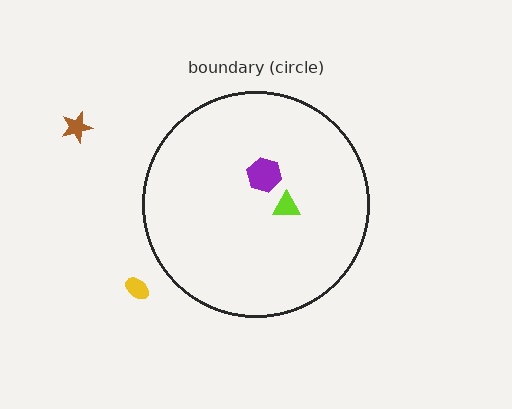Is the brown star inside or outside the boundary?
Outside.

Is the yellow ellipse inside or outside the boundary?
Outside.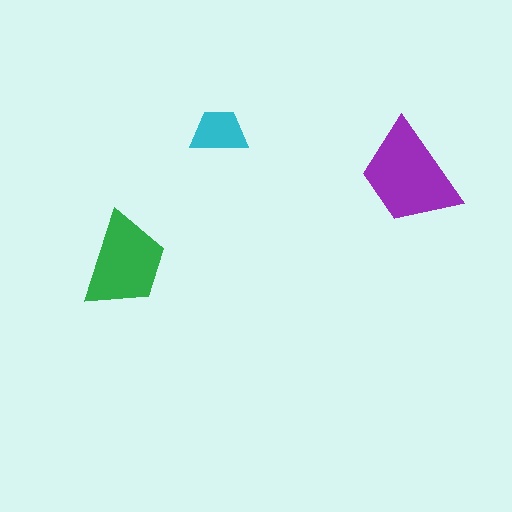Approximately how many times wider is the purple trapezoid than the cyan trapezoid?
About 2 times wider.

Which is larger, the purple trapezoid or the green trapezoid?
The purple one.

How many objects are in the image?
There are 3 objects in the image.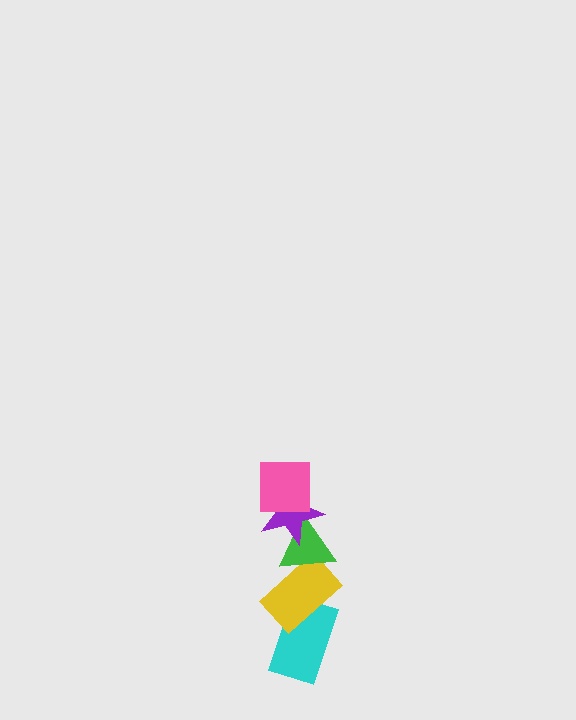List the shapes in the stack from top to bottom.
From top to bottom: the pink square, the purple star, the green triangle, the yellow rectangle, the cyan rectangle.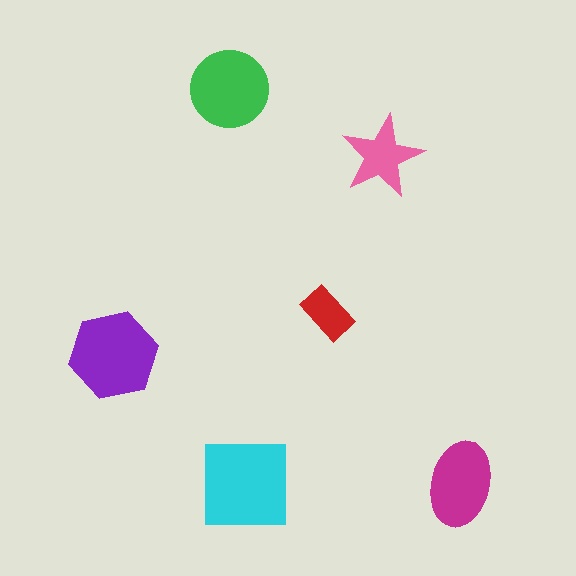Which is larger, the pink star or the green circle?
The green circle.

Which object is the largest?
The cyan square.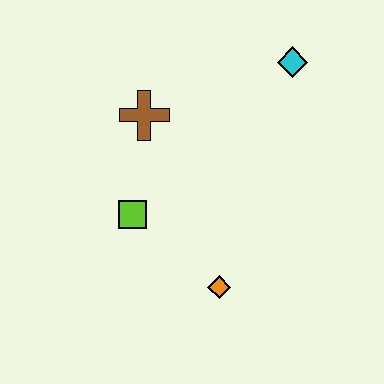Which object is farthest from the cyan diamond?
The orange diamond is farthest from the cyan diamond.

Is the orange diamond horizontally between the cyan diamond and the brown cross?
Yes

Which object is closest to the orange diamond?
The lime square is closest to the orange diamond.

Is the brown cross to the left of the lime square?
No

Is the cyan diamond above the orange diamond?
Yes